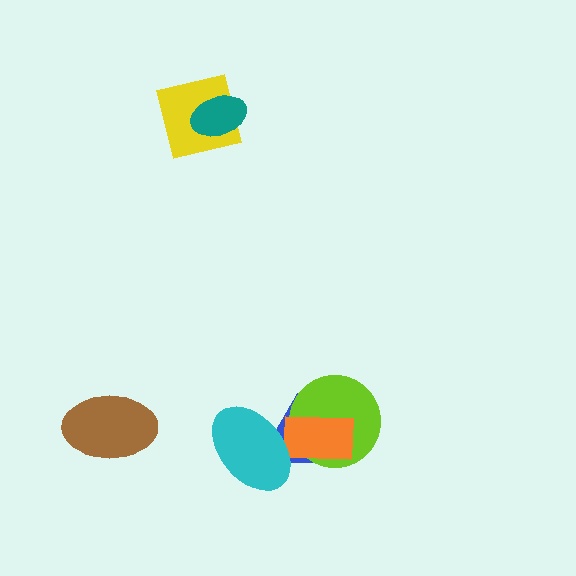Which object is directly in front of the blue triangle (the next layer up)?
The lime circle is directly in front of the blue triangle.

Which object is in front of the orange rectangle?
The cyan ellipse is in front of the orange rectangle.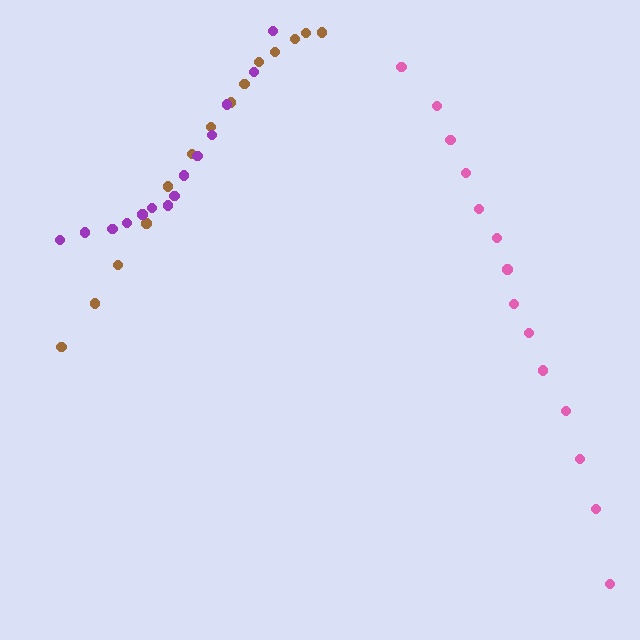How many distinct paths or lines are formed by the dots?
There are 3 distinct paths.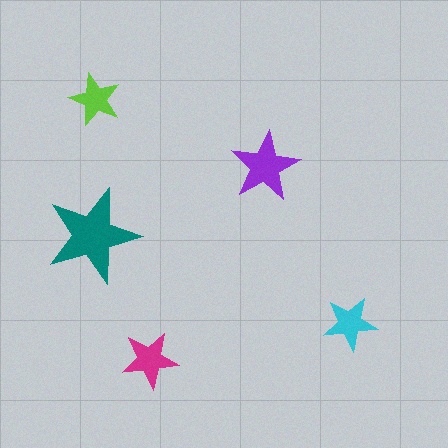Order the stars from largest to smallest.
the teal one, the purple one, the magenta one, the cyan one, the lime one.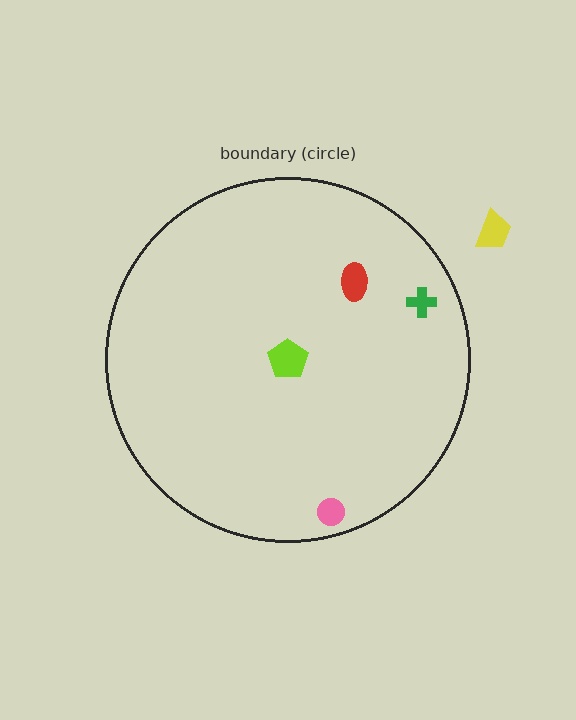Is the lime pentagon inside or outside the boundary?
Inside.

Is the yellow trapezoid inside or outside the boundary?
Outside.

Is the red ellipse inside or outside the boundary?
Inside.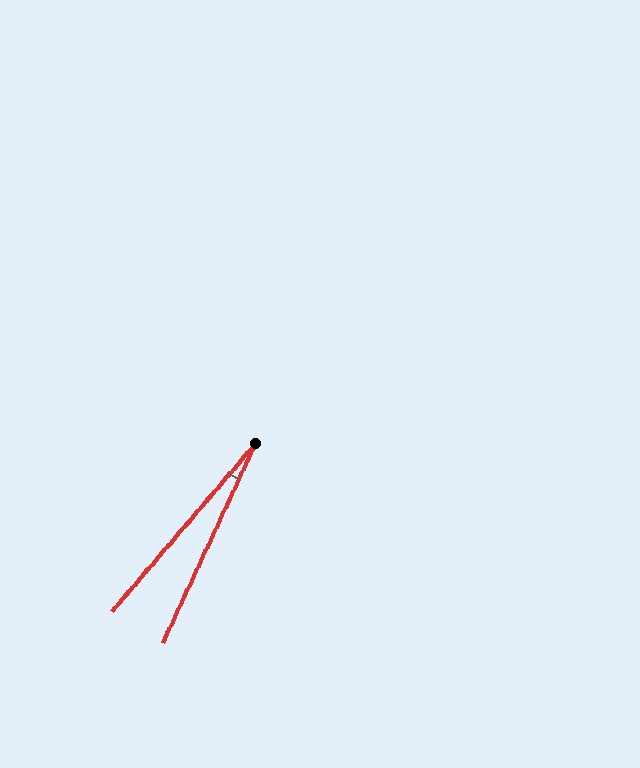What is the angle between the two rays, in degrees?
Approximately 16 degrees.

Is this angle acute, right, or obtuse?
It is acute.